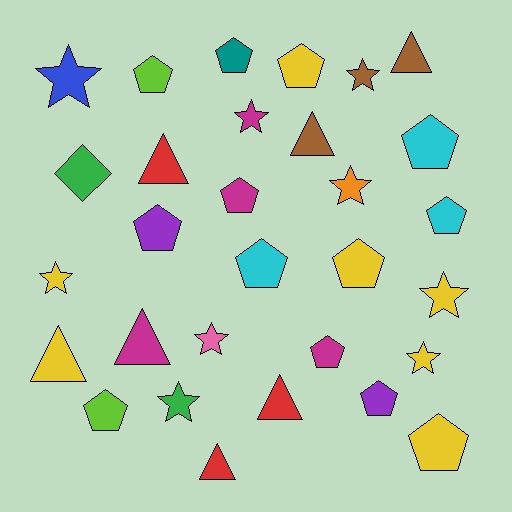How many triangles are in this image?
There are 7 triangles.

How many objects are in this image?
There are 30 objects.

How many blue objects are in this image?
There is 1 blue object.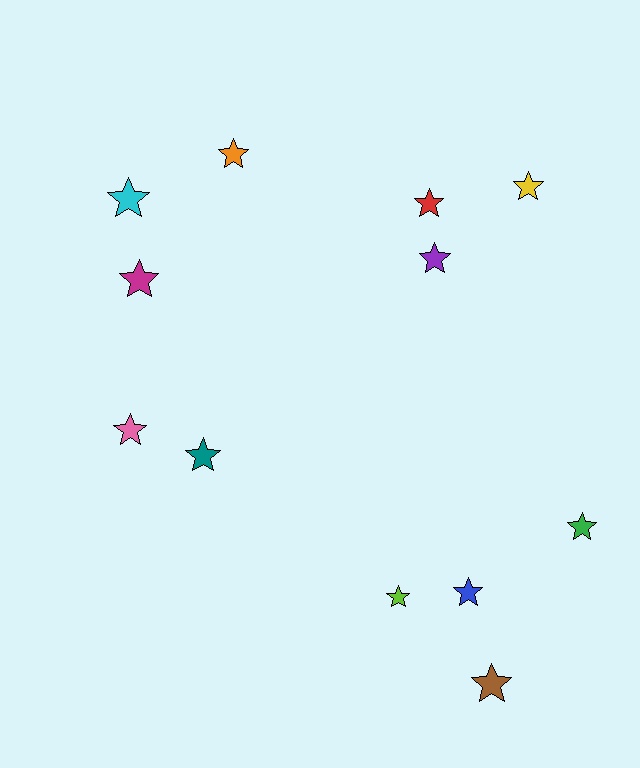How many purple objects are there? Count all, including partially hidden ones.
There is 1 purple object.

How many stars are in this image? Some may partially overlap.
There are 12 stars.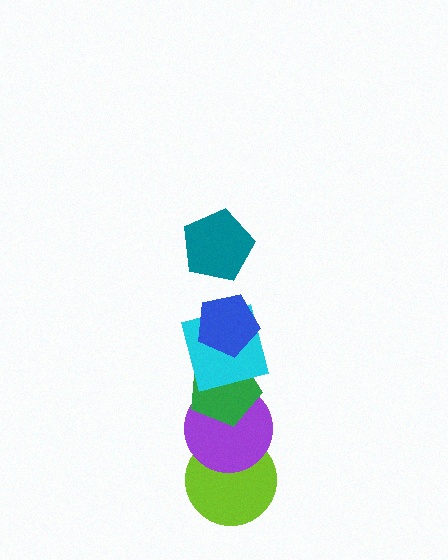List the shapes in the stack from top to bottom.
From top to bottom: the teal pentagon, the blue pentagon, the cyan square, the green pentagon, the purple circle, the lime circle.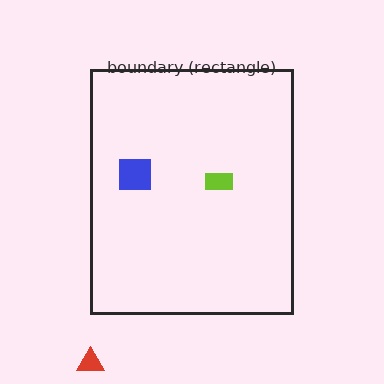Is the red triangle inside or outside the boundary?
Outside.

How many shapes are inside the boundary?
2 inside, 1 outside.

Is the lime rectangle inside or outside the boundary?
Inside.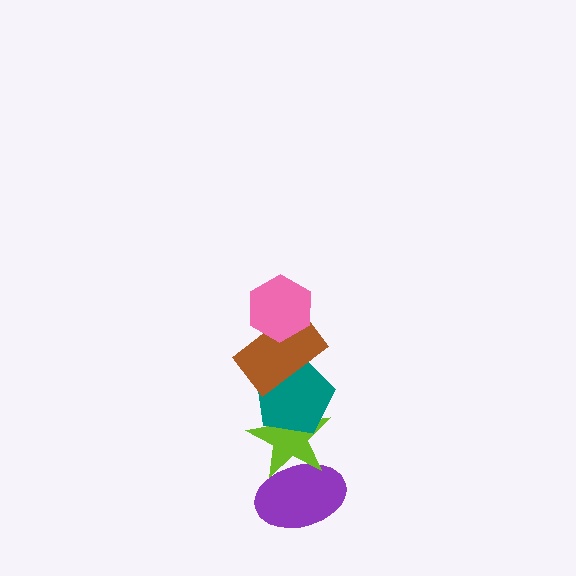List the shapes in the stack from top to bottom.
From top to bottom: the pink hexagon, the brown rectangle, the teal pentagon, the lime star, the purple ellipse.